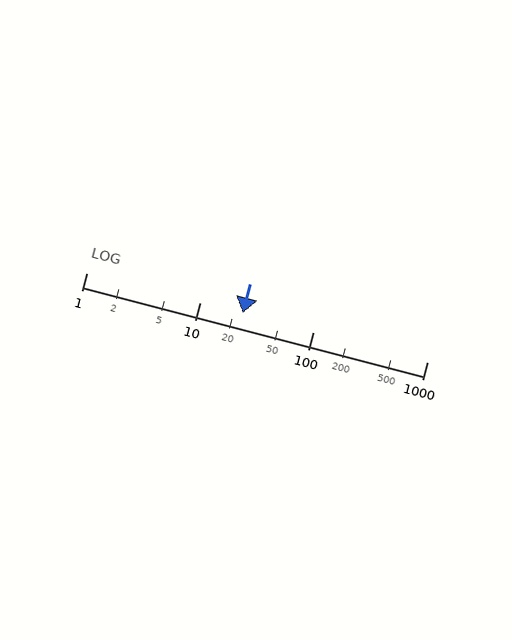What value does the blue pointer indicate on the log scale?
The pointer indicates approximately 24.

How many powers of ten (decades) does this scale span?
The scale spans 3 decades, from 1 to 1000.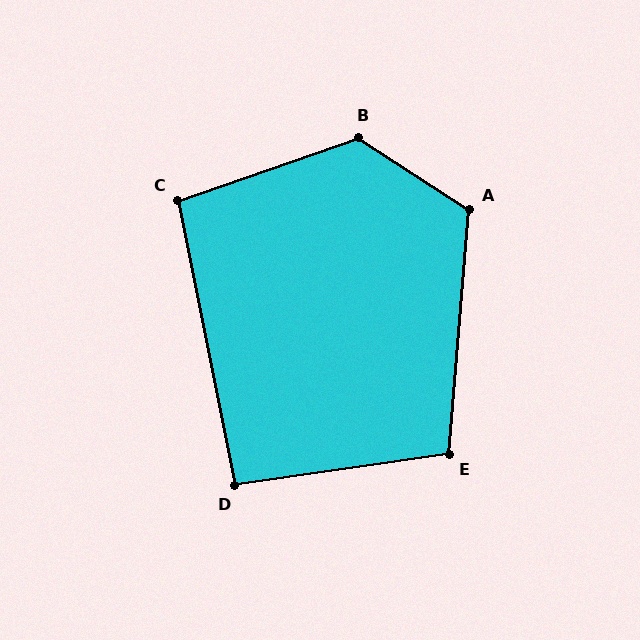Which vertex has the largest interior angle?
B, at approximately 128 degrees.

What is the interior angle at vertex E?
Approximately 103 degrees (obtuse).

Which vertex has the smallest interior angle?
D, at approximately 93 degrees.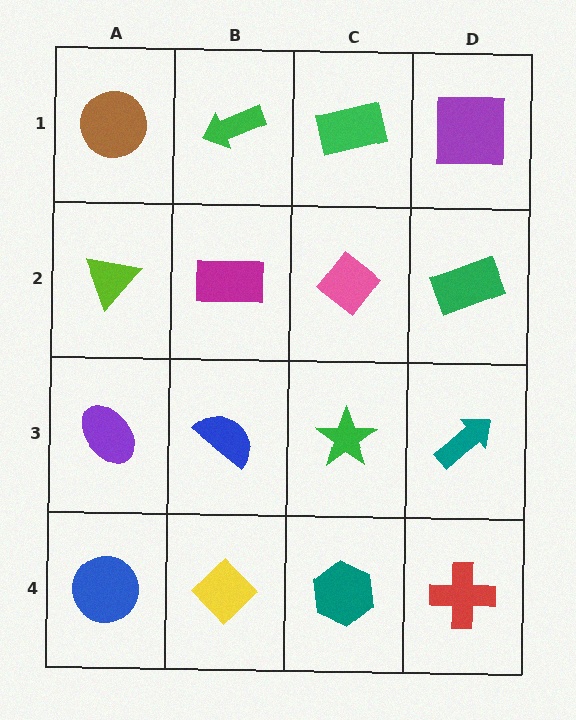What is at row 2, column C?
A pink diamond.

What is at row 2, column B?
A magenta rectangle.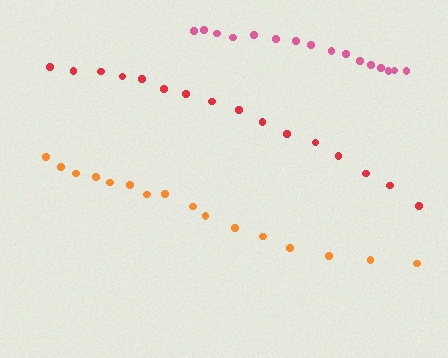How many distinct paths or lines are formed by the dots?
There are 3 distinct paths.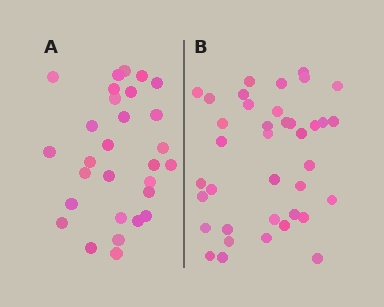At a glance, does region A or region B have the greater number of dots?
Region B (the right region) has more dots.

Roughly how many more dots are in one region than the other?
Region B has roughly 8 or so more dots than region A.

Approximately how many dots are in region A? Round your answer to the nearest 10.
About 30 dots. (The exact count is 29, which rounds to 30.)